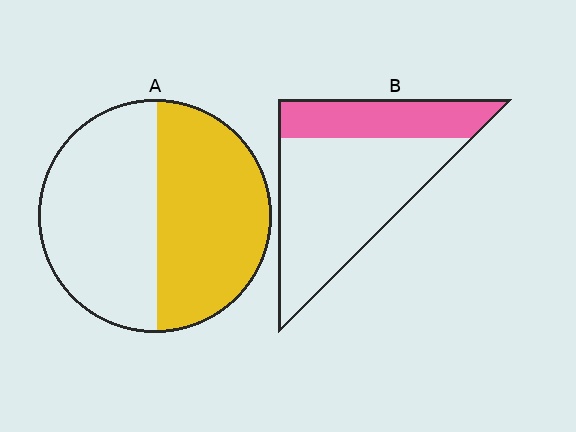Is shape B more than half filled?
No.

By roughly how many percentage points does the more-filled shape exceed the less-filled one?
By roughly 20 percentage points (A over B).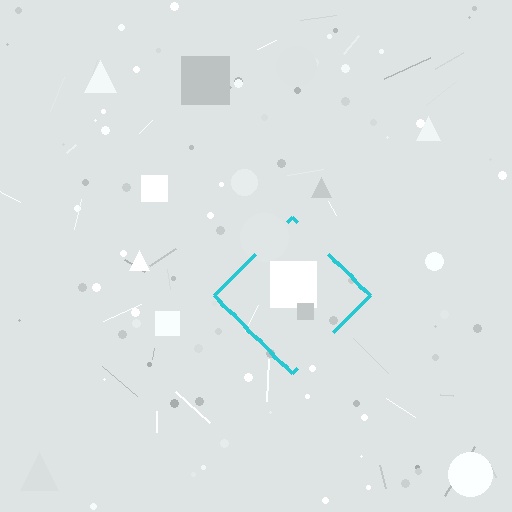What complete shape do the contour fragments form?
The contour fragments form a diamond.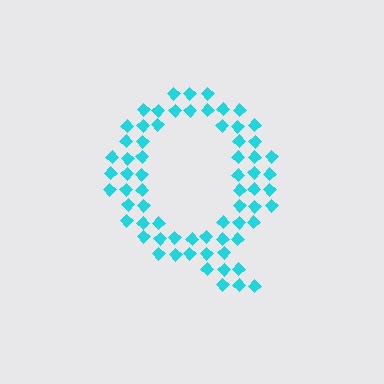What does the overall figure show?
The overall figure shows the letter Q.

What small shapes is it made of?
It is made of small diamonds.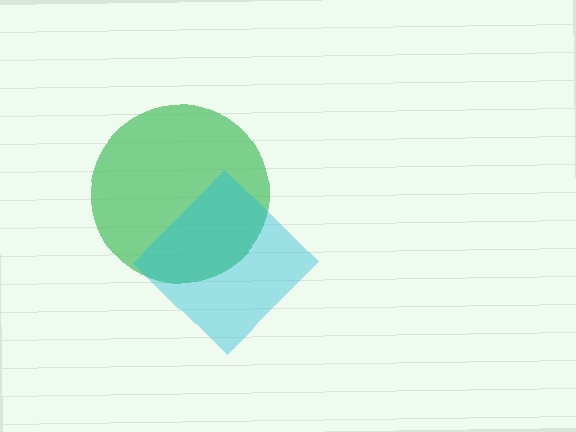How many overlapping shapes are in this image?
There are 2 overlapping shapes in the image.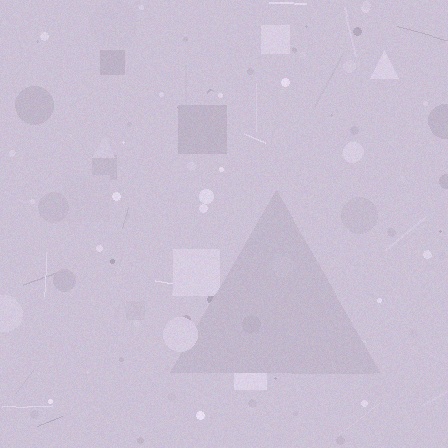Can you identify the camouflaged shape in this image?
The camouflaged shape is a triangle.